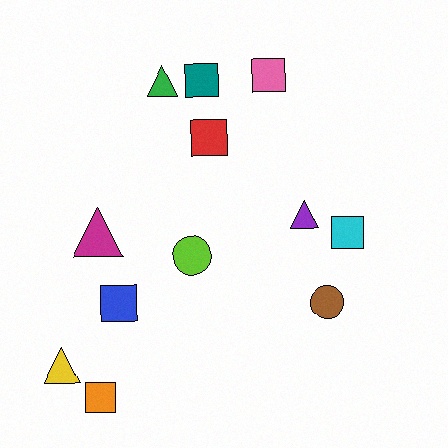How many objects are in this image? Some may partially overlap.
There are 12 objects.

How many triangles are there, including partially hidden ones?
There are 4 triangles.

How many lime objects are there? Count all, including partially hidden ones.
There is 1 lime object.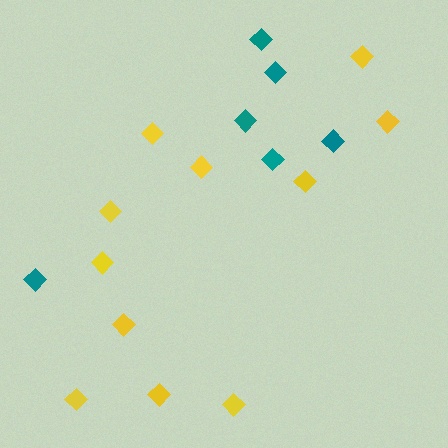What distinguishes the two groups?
There are 2 groups: one group of teal diamonds (6) and one group of yellow diamonds (11).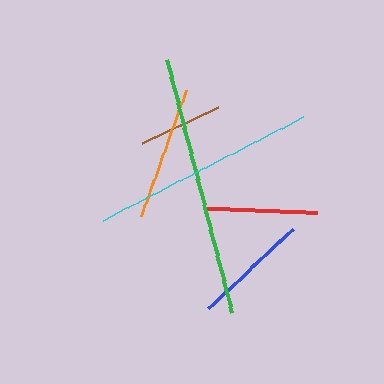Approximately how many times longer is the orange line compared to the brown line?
The orange line is approximately 1.6 times the length of the brown line.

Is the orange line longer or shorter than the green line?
The green line is longer than the orange line.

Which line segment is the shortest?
The brown line is the shortest at approximately 85 pixels.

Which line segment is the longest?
The green line is the longest at approximately 261 pixels.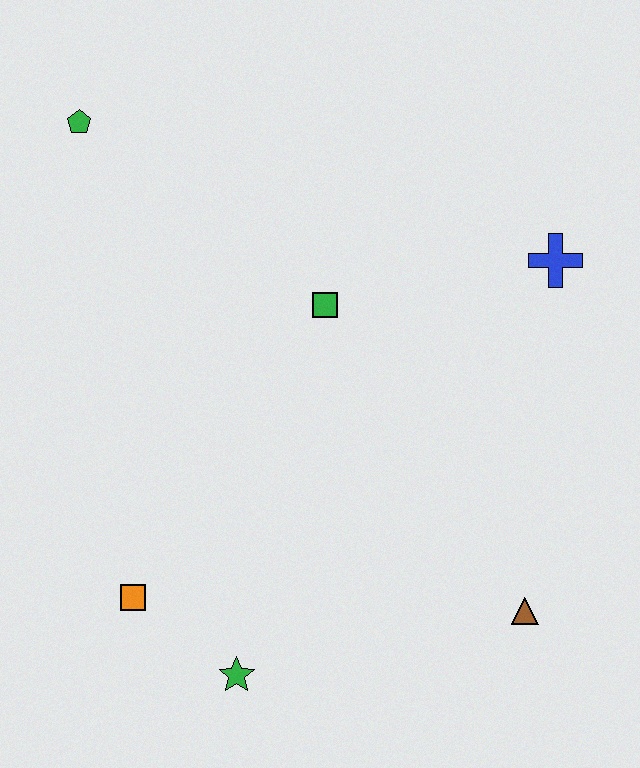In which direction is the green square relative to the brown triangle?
The green square is above the brown triangle.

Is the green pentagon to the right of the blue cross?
No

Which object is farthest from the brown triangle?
The green pentagon is farthest from the brown triangle.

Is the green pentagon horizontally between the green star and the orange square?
No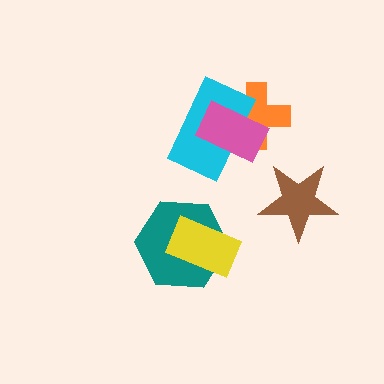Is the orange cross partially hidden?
Yes, it is partially covered by another shape.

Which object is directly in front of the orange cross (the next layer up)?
The cyan rectangle is directly in front of the orange cross.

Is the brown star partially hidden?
No, no other shape covers it.